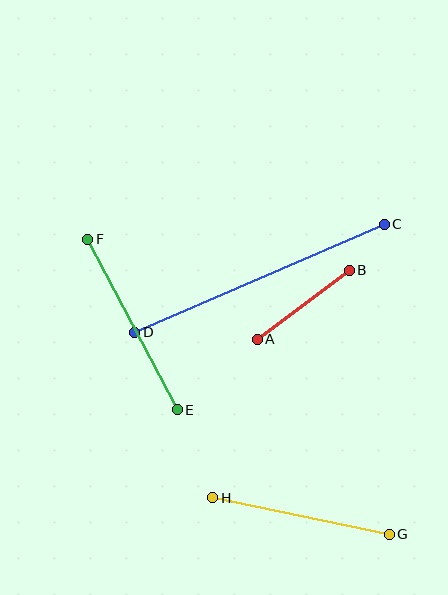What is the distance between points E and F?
The distance is approximately 193 pixels.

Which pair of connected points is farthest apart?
Points C and D are farthest apart.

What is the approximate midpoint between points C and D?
The midpoint is at approximately (260, 278) pixels.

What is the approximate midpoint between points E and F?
The midpoint is at approximately (133, 325) pixels.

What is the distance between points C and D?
The distance is approximately 272 pixels.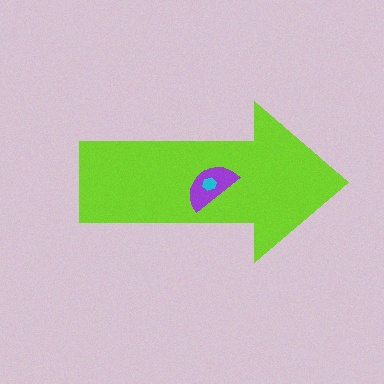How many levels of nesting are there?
3.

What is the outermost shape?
The lime arrow.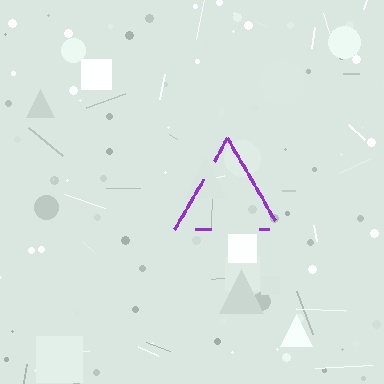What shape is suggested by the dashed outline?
The dashed outline suggests a triangle.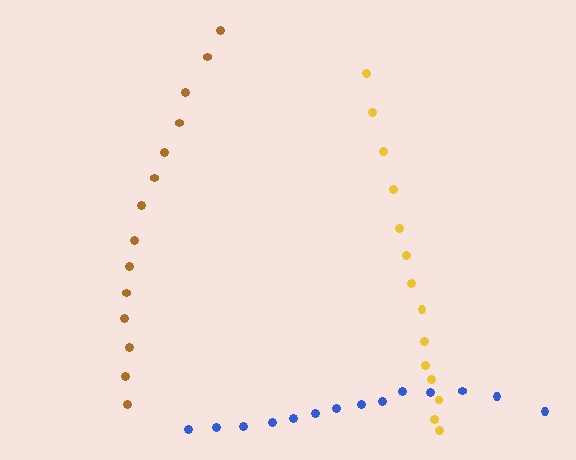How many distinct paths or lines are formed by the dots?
There are 3 distinct paths.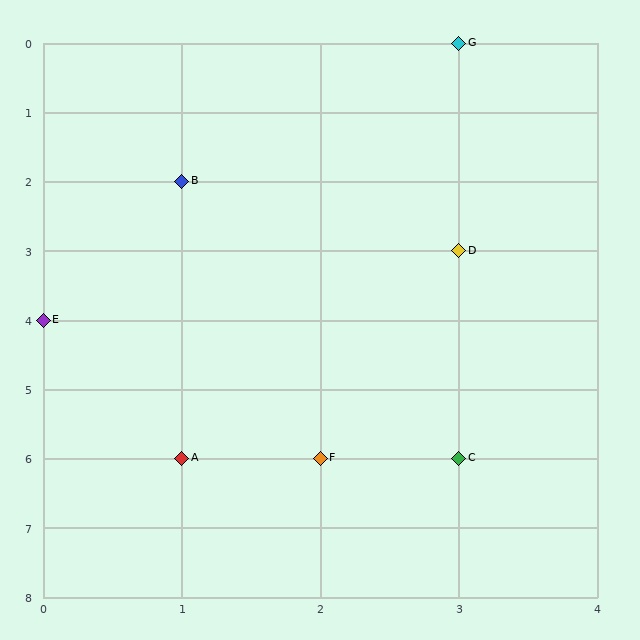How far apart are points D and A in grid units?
Points D and A are 2 columns and 3 rows apart (about 3.6 grid units diagonally).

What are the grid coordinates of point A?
Point A is at grid coordinates (1, 6).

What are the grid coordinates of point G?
Point G is at grid coordinates (3, 0).